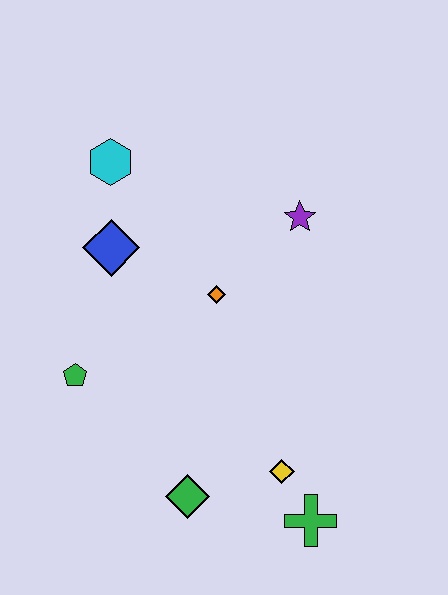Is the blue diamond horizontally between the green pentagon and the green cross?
Yes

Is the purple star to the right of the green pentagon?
Yes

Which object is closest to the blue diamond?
The cyan hexagon is closest to the blue diamond.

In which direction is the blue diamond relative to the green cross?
The blue diamond is above the green cross.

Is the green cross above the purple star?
No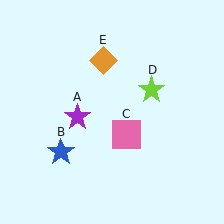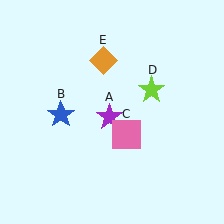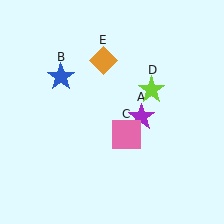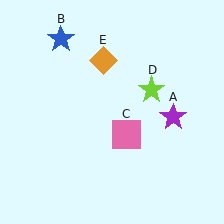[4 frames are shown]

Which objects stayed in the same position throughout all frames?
Pink square (object C) and lime star (object D) and orange diamond (object E) remained stationary.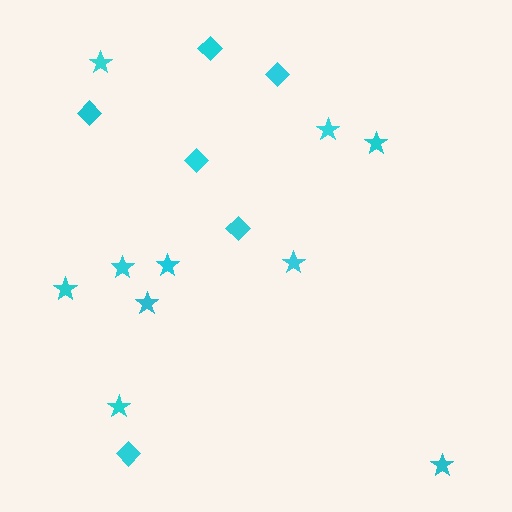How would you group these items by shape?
There are 2 groups: one group of diamonds (6) and one group of stars (10).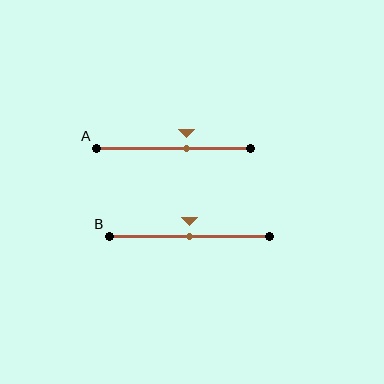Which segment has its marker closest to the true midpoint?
Segment B has its marker closest to the true midpoint.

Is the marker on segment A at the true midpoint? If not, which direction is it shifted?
No, the marker on segment A is shifted to the right by about 8% of the segment length.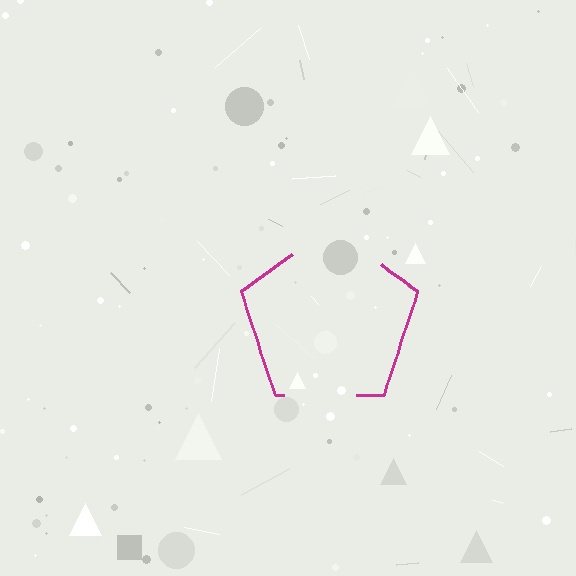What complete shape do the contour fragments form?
The contour fragments form a pentagon.